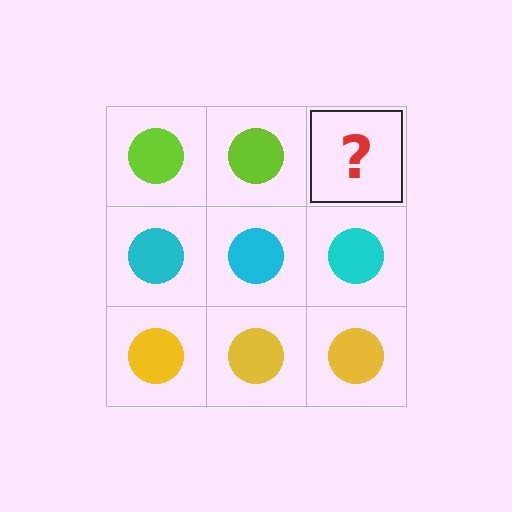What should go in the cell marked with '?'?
The missing cell should contain a lime circle.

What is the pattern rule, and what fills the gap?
The rule is that each row has a consistent color. The gap should be filled with a lime circle.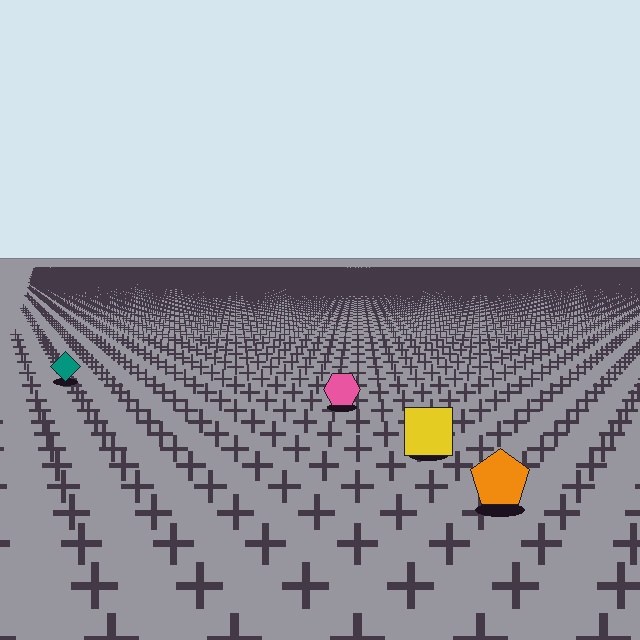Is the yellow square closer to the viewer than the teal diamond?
Yes. The yellow square is closer — you can tell from the texture gradient: the ground texture is coarser near it.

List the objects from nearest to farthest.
From nearest to farthest: the orange pentagon, the yellow square, the pink hexagon, the teal diamond.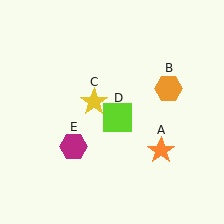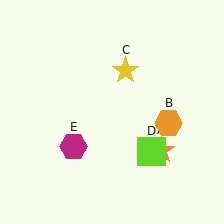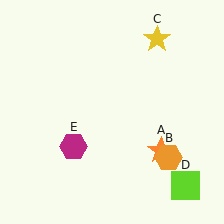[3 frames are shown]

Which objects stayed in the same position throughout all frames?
Orange star (object A) and magenta hexagon (object E) remained stationary.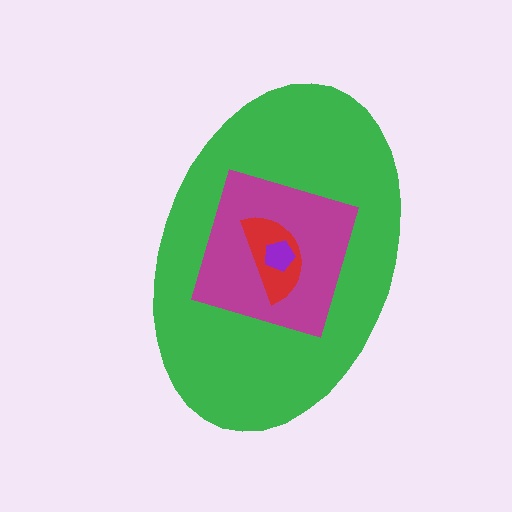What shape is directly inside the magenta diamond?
The red semicircle.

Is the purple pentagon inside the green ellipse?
Yes.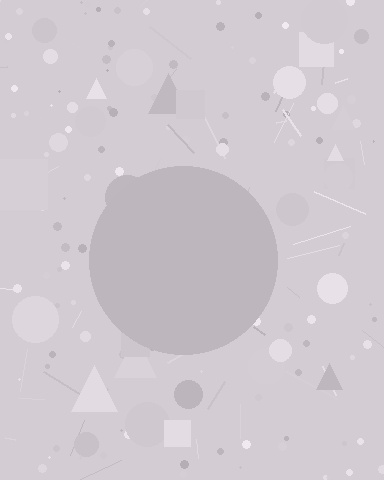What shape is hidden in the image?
A circle is hidden in the image.